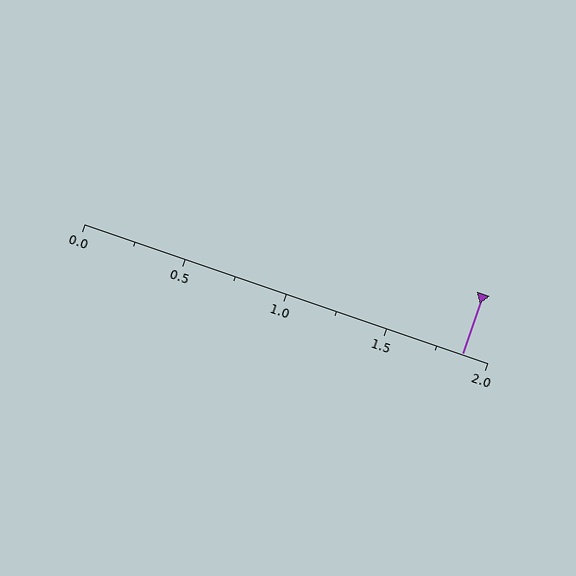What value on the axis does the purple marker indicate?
The marker indicates approximately 1.88.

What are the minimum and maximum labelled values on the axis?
The axis runs from 0.0 to 2.0.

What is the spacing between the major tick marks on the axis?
The major ticks are spaced 0.5 apart.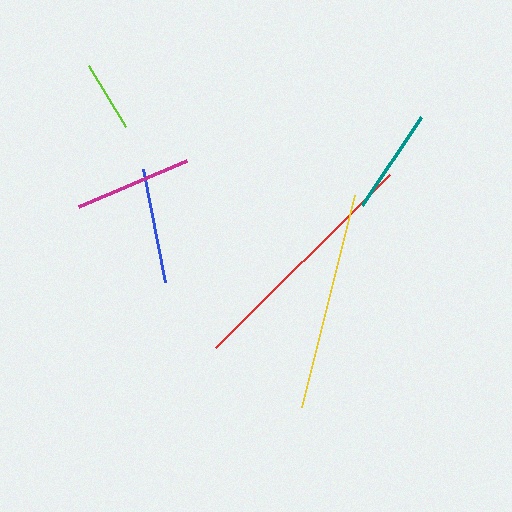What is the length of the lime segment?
The lime segment is approximately 72 pixels long.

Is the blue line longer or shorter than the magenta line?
The magenta line is longer than the blue line.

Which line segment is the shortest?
The lime line is the shortest at approximately 72 pixels.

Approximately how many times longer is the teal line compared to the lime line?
The teal line is approximately 1.5 times the length of the lime line.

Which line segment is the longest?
The red line is the longest at approximately 245 pixels.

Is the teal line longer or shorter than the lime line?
The teal line is longer than the lime line.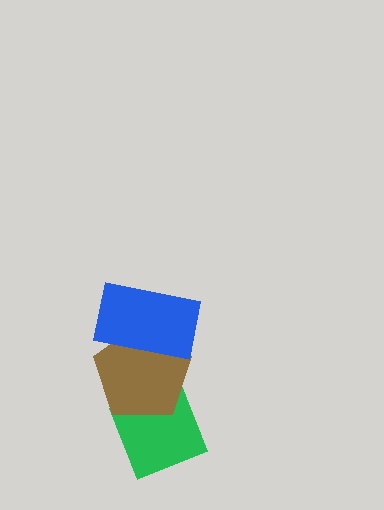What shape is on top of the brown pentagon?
The blue rectangle is on top of the brown pentagon.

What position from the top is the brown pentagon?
The brown pentagon is 2nd from the top.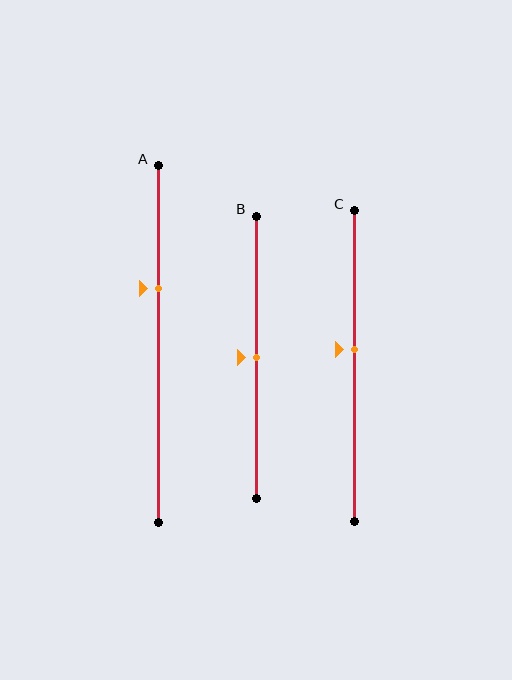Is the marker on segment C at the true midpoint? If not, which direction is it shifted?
No, the marker on segment C is shifted upward by about 5% of the segment length.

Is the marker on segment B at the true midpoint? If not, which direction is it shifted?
Yes, the marker on segment B is at the true midpoint.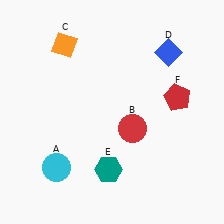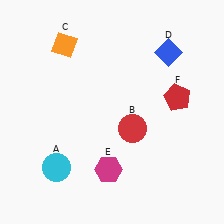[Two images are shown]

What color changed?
The hexagon (E) changed from teal in Image 1 to magenta in Image 2.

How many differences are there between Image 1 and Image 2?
There is 1 difference between the two images.